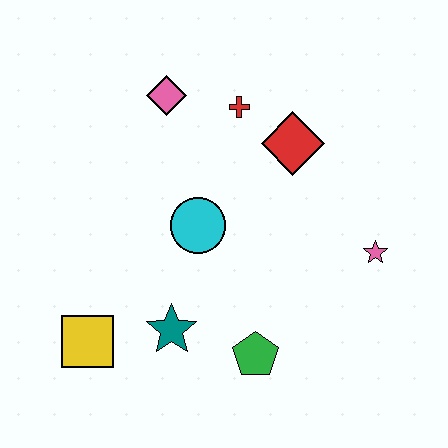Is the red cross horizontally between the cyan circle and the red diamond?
Yes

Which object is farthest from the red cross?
The yellow square is farthest from the red cross.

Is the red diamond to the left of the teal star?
No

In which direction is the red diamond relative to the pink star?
The red diamond is above the pink star.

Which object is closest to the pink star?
The red diamond is closest to the pink star.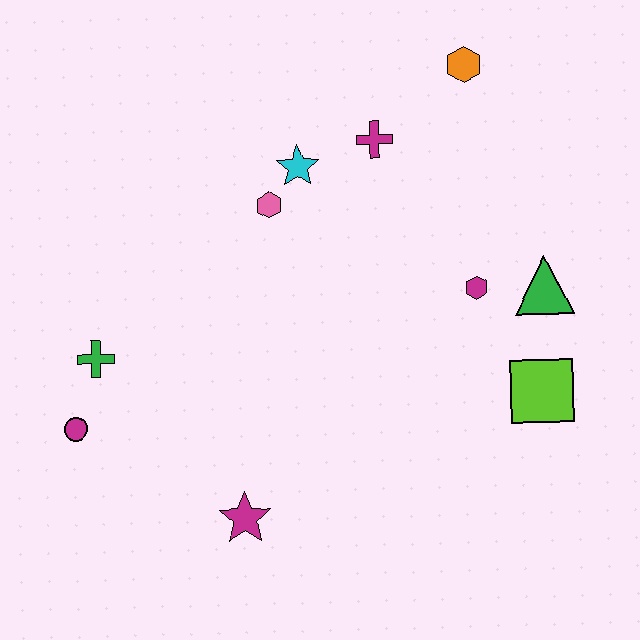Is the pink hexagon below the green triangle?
No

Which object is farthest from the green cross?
The orange hexagon is farthest from the green cross.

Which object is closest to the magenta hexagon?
The green triangle is closest to the magenta hexagon.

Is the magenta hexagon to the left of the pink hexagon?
No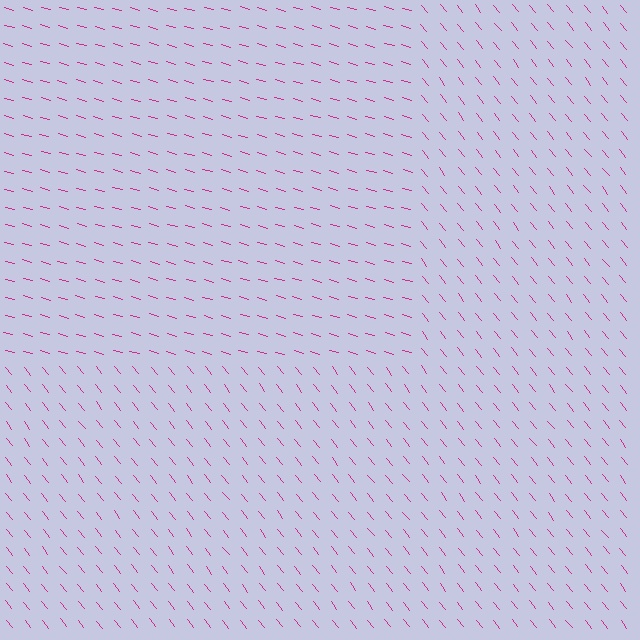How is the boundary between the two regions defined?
The boundary is defined purely by a change in line orientation (approximately 36 degrees difference). All lines are the same color and thickness.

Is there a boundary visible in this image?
Yes, there is a texture boundary formed by a change in line orientation.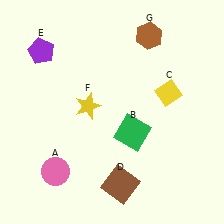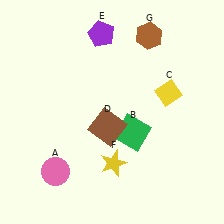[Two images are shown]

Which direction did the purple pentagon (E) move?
The purple pentagon (E) moved right.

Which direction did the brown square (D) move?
The brown square (D) moved up.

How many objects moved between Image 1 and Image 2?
3 objects moved between the two images.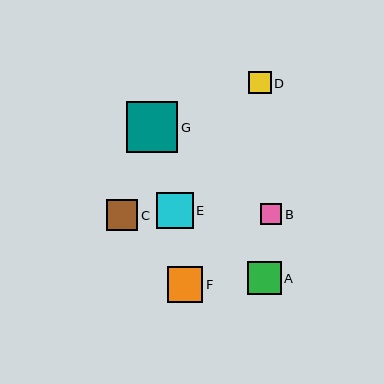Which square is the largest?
Square G is the largest with a size of approximately 52 pixels.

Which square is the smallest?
Square B is the smallest with a size of approximately 21 pixels.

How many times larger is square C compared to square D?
Square C is approximately 1.4 times the size of square D.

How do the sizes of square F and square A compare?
Square F and square A are approximately the same size.